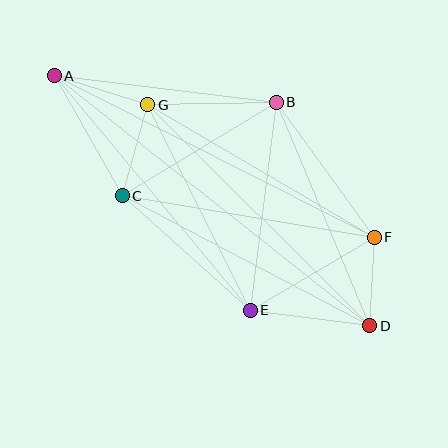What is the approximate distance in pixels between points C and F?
The distance between C and F is approximately 255 pixels.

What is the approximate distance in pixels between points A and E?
The distance between A and E is approximately 306 pixels.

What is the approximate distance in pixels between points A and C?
The distance between A and C is approximately 138 pixels.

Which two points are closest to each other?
Points D and F are closest to each other.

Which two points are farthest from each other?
Points A and D are farthest from each other.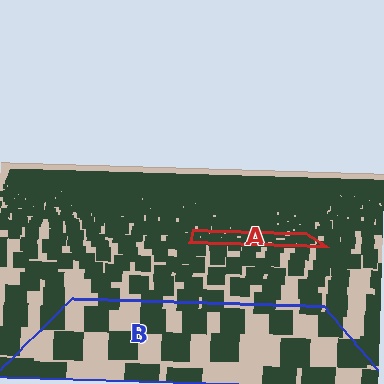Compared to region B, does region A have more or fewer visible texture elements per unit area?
Region A has more texture elements per unit area — they are packed more densely because it is farther away.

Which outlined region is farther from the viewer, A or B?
Region A is farther from the viewer — the texture elements inside it appear smaller and more densely packed.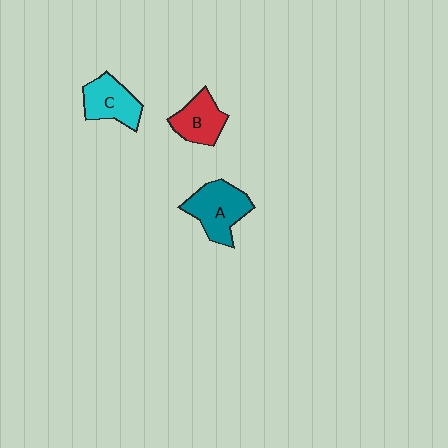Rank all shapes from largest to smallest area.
From largest to smallest: A (teal), C (cyan), B (red).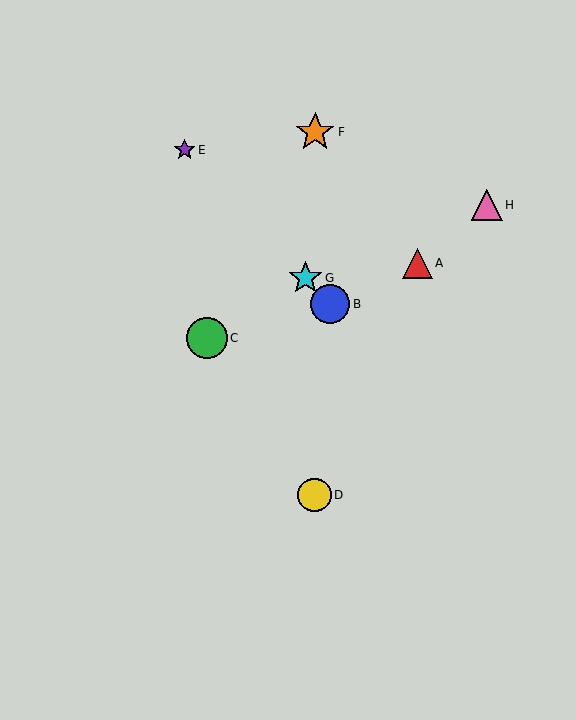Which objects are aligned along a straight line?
Objects B, E, G are aligned along a straight line.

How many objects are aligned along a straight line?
3 objects (B, E, G) are aligned along a straight line.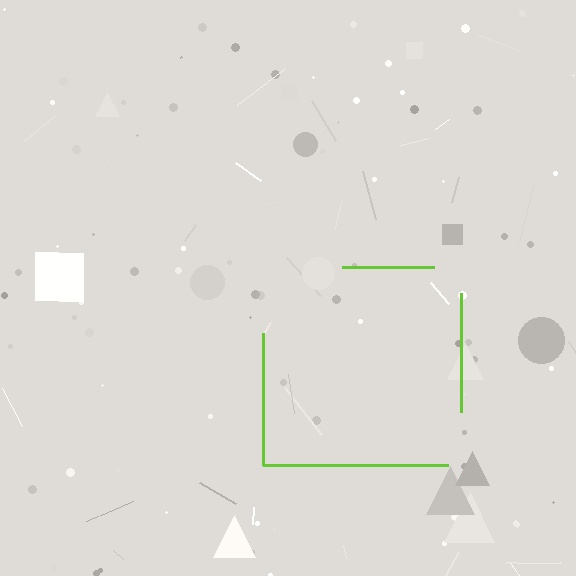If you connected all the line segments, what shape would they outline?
They would outline a square.